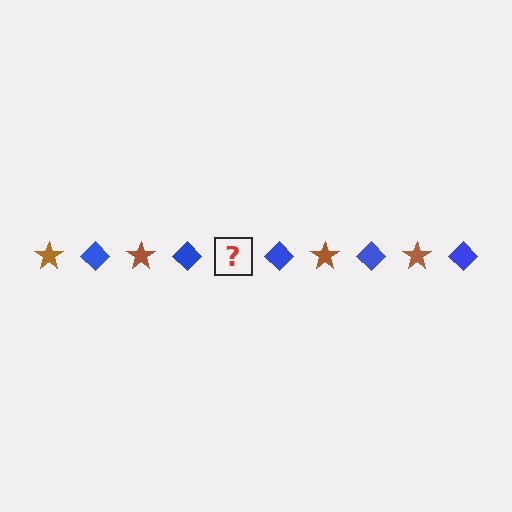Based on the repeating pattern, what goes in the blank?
The blank should be a brown star.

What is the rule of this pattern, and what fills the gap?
The rule is that the pattern alternates between brown star and blue diamond. The gap should be filled with a brown star.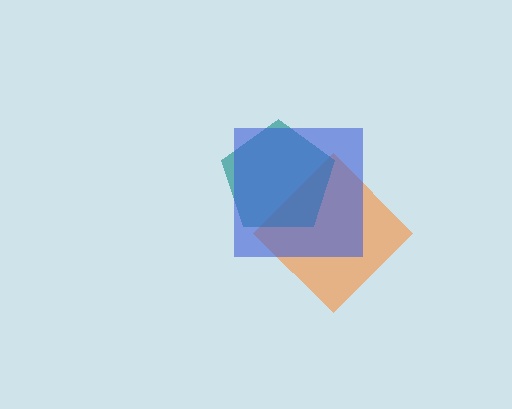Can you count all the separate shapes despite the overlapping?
Yes, there are 3 separate shapes.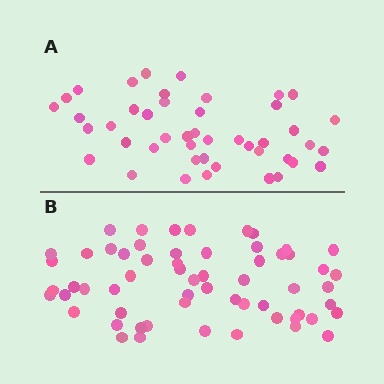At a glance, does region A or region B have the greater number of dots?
Region B (the bottom region) has more dots.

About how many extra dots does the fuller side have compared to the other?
Region B has approximately 15 more dots than region A.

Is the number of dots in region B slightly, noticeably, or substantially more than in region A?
Region B has noticeably more, but not dramatically so. The ratio is roughly 1.3 to 1.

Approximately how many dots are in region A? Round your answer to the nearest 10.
About 40 dots. (The exact count is 45, which rounds to 40.)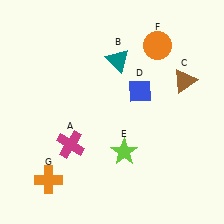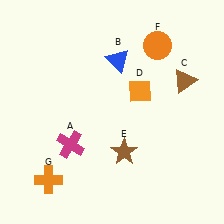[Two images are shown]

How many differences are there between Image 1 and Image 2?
There are 3 differences between the two images.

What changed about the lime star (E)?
In Image 1, E is lime. In Image 2, it changed to brown.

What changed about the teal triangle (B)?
In Image 1, B is teal. In Image 2, it changed to blue.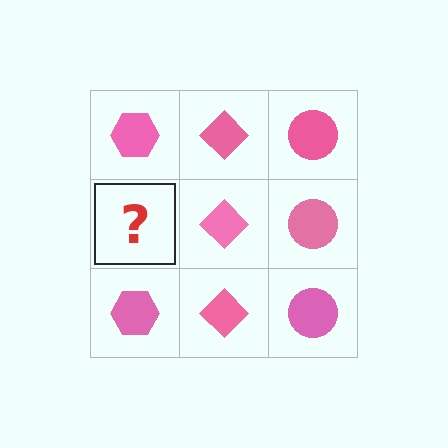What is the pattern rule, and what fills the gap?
The rule is that each column has a consistent shape. The gap should be filled with a pink hexagon.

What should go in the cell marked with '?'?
The missing cell should contain a pink hexagon.